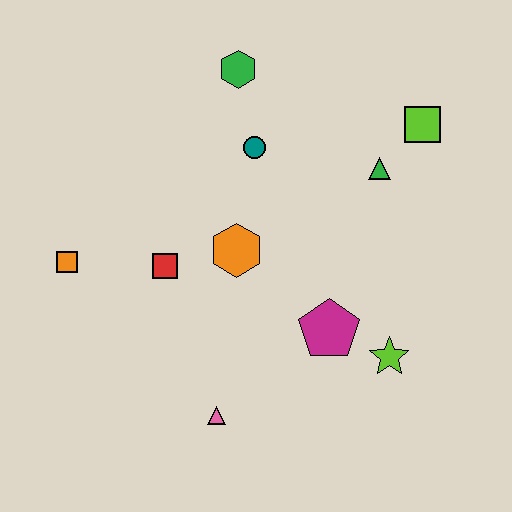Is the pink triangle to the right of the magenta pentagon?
No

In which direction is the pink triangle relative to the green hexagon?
The pink triangle is below the green hexagon.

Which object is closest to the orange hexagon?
The red square is closest to the orange hexagon.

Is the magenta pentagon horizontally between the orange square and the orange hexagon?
No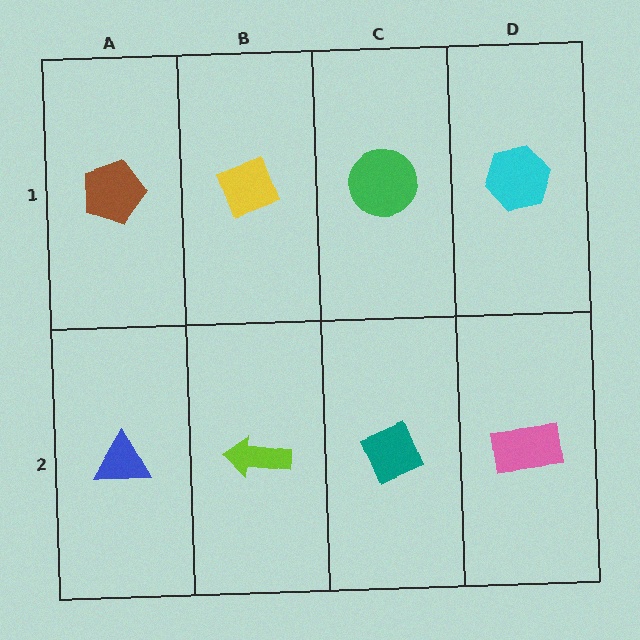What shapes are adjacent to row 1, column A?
A blue triangle (row 2, column A), a yellow diamond (row 1, column B).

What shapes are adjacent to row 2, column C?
A green circle (row 1, column C), a lime arrow (row 2, column B), a pink rectangle (row 2, column D).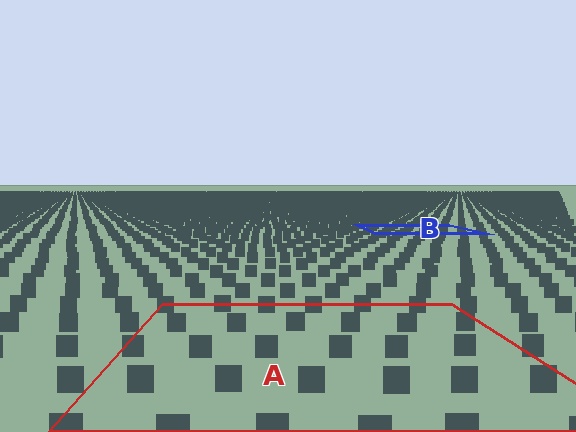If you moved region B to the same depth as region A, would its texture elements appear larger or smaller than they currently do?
They would appear larger. At a closer depth, the same texture elements are projected at a bigger on-screen size.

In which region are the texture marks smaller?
The texture marks are smaller in region B, because it is farther away.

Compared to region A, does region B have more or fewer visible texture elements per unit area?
Region B has more texture elements per unit area — they are packed more densely because it is farther away.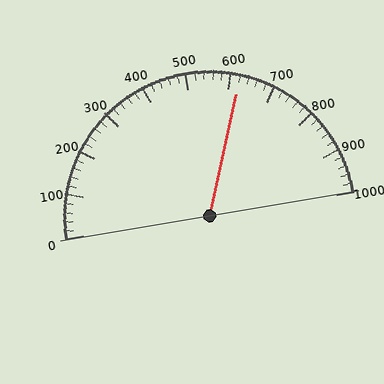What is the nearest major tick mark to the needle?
The nearest major tick mark is 600.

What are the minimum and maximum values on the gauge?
The gauge ranges from 0 to 1000.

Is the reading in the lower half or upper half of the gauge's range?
The reading is in the upper half of the range (0 to 1000).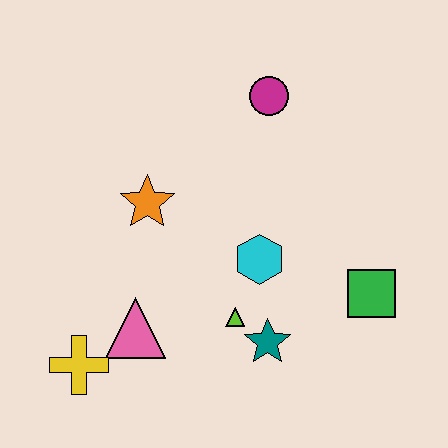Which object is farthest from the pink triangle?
The magenta circle is farthest from the pink triangle.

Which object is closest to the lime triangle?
The teal star is closest to the lime triangle.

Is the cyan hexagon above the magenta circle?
No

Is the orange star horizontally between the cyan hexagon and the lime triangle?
No